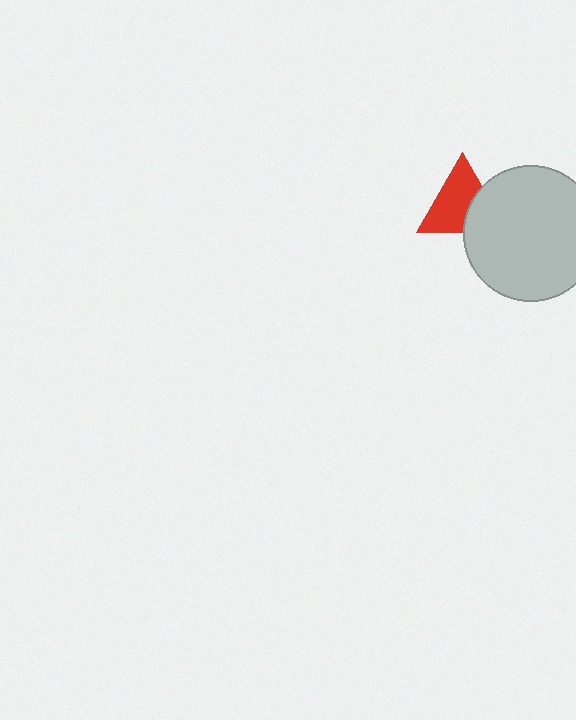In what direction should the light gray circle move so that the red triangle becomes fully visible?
The light gray circle should move right. That is the shortest direction to clear the overlap and leave the red triangle fully visible.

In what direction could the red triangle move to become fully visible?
The red triangle could move left. That would shift it out from behind the light gray circle entirely.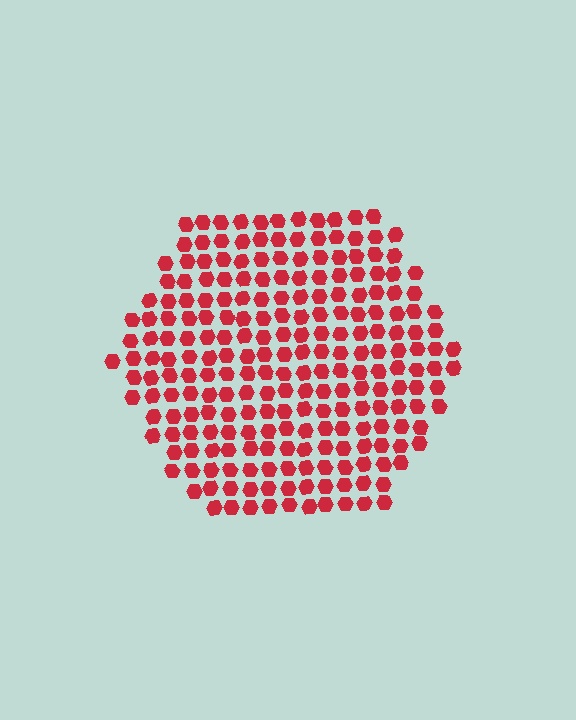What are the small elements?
The small elements are hexagons.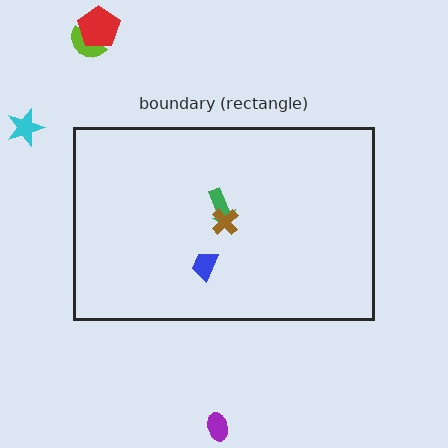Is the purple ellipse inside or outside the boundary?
Outside.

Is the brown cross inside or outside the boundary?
Inside.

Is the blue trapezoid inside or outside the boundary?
Inside.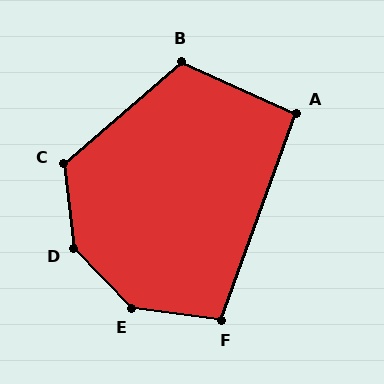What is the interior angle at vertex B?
Approximately 115 degrees (obtuse).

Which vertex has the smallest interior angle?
A, at approximately 94 degrees.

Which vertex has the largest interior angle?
D, at approximately 142 degrees.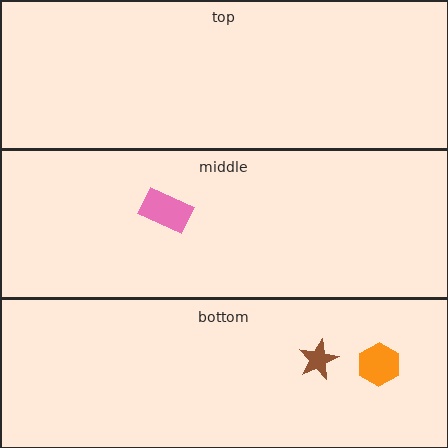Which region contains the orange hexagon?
The bottom region.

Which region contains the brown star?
The bottom region.